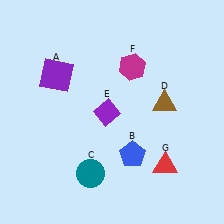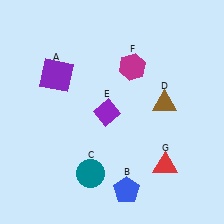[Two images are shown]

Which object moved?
The blue pentagon (B) moved down.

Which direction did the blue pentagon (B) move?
The blue pentagon (B) moved down.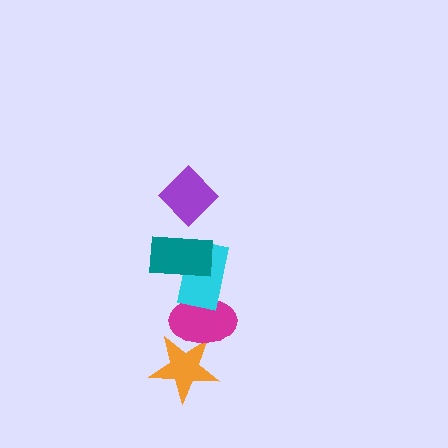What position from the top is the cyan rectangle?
The cyan rectangle is 3rd from the top.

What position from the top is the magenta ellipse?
The magenta ellipse is 4th from the top.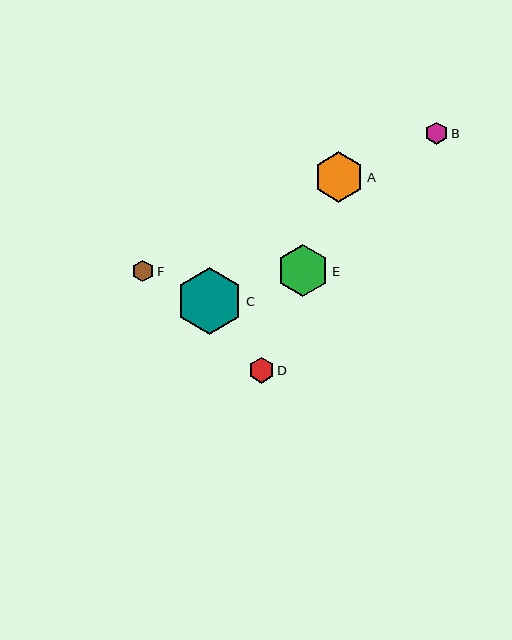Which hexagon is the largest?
Hexagon C is the largest with a size of approximately 67 pixels.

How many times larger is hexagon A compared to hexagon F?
Hexagon A is approximately 2.3 times the size of hexagon F.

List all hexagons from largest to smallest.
From largest to smallest: C, E, A, D, B, F.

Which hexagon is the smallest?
Hexagon F is the smallest with a size of approximately 22 pixels.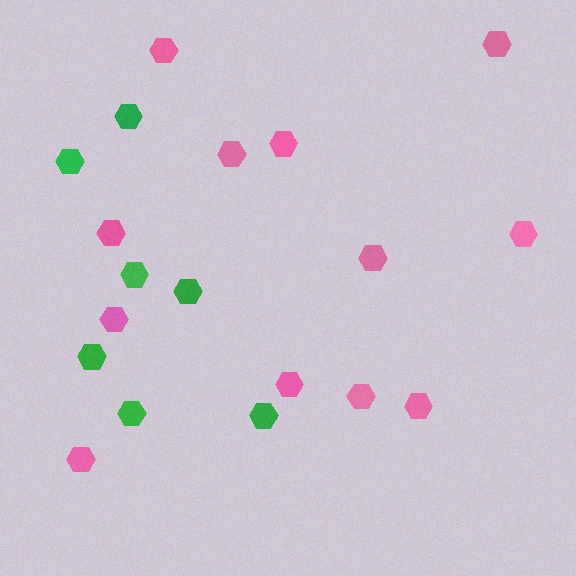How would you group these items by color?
There are 2 groups: one group of pink hexagons (12) and one group of green hexagons (7).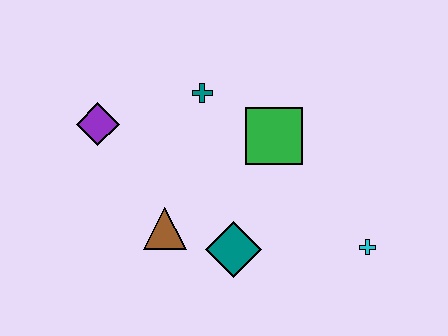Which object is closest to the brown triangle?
The teal diamond is closest to the brown triangle.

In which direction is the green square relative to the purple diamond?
The green square is to the right of the purple diamond.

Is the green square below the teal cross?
Yes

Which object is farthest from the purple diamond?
The cyan cross is farthest from the purple diamond.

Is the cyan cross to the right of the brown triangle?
Yes